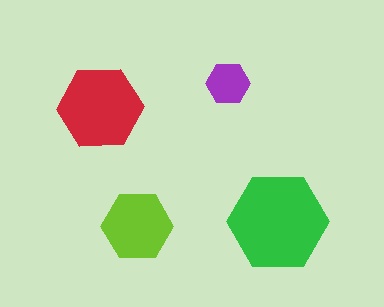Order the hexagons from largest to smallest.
the green one, the red one, the lime one, the purple one.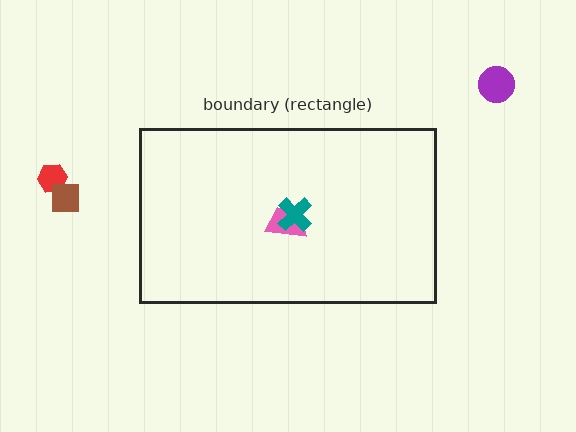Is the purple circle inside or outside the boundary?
Outside.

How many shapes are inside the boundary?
2 inside, 3 outside.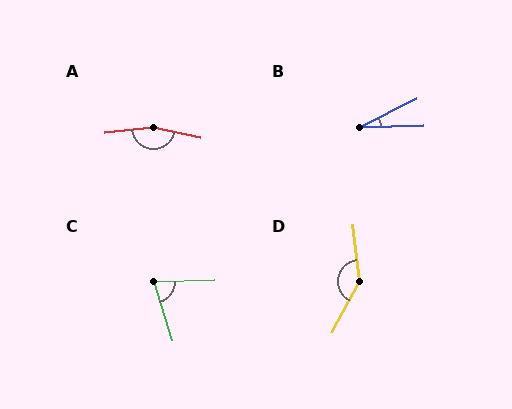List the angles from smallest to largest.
B (24°), C (75°), D (146°), A (162°).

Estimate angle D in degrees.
Approximately 146 degrees.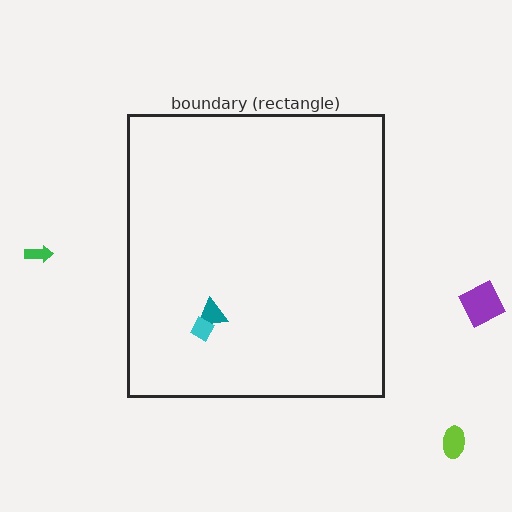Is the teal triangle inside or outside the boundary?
Inside.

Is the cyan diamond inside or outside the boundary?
Inside.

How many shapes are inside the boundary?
2 inside, 3 outside.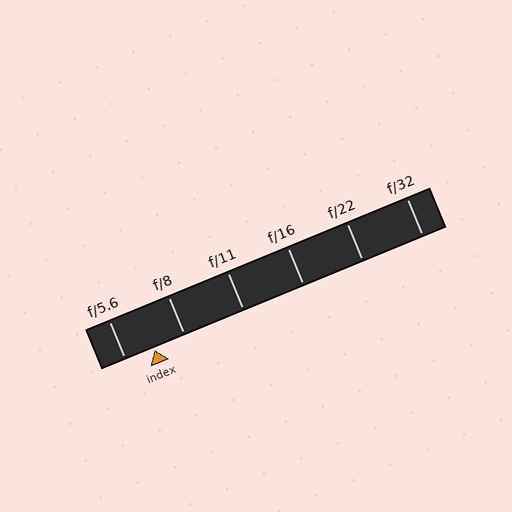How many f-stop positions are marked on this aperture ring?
There are 6 f-stop positions marked.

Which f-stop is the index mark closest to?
The index mark is closest to f/5.6.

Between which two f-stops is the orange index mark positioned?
The index mark is between f/5.6 and f/8.